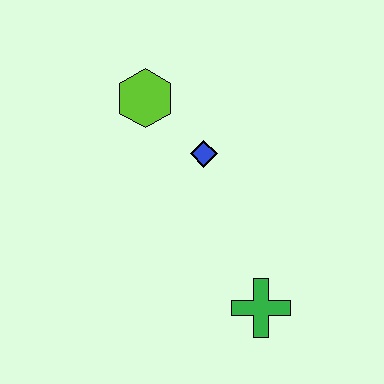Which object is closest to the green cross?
The blue diamond is closest to the green cross.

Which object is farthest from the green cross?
The lime hexagon is farthest from the green cross.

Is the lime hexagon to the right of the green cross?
No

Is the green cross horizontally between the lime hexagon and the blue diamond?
No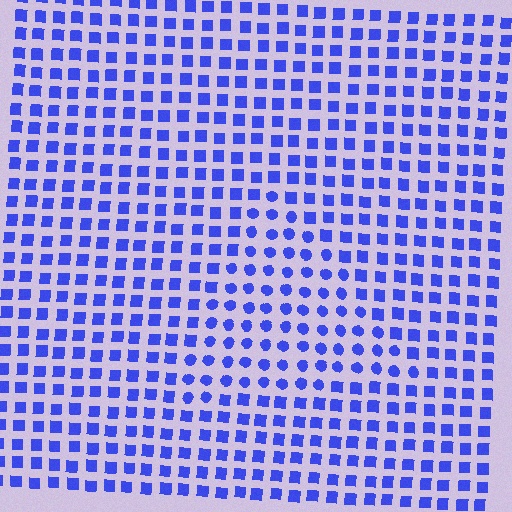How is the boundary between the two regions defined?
The boundary is defined by a change in element shape: circles inside vs. squares outside. All elements share the same color and spacing.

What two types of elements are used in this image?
The image uses circles inside the triangle region and squares outside it.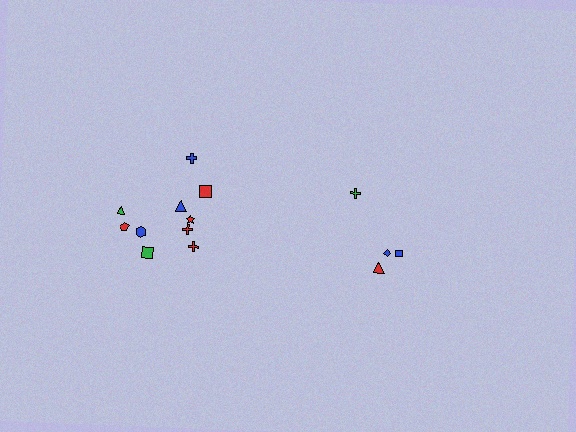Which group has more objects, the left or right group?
The left group.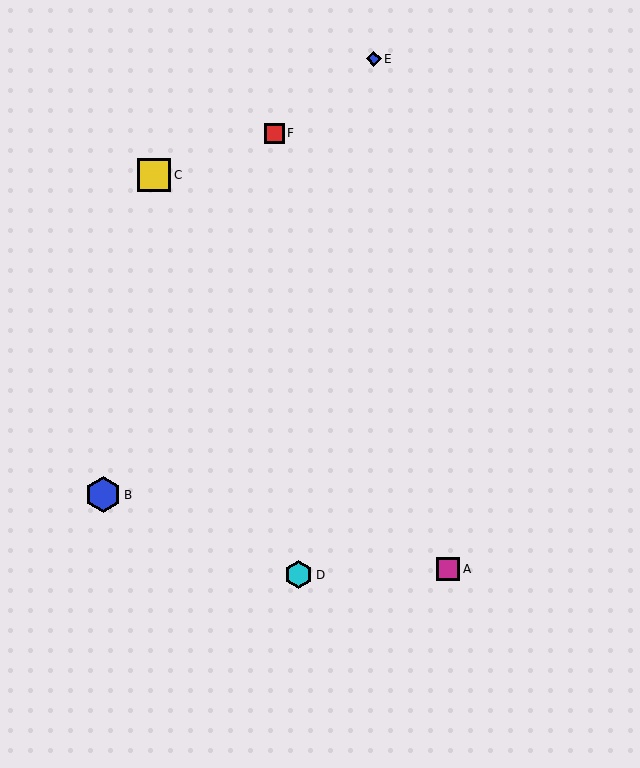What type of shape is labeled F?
Shape F is a red square.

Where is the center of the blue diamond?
The center of the blue diamond is at (374, 59).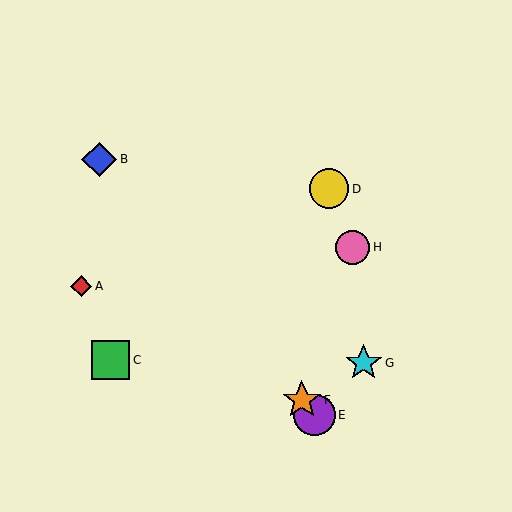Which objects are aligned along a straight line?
Objects B, E, F are aligned along a straight line.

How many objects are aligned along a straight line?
3 objects (B, E, F) are aligned along a straight line.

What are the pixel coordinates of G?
Object G is at (364, 363).